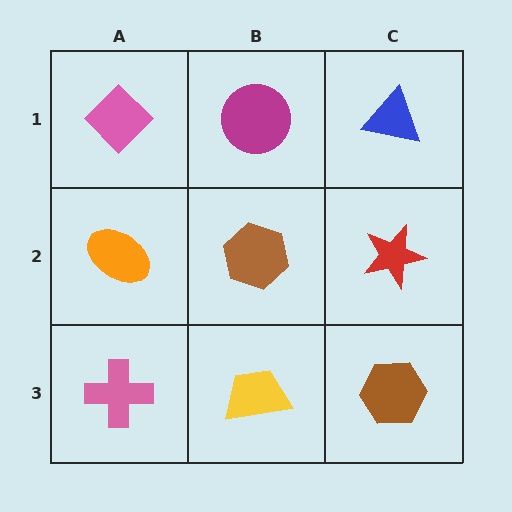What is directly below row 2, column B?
A yellow trapezoid.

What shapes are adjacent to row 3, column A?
An orange ellipse (row 2, column A), a yellow trapezoid (row 3, column B).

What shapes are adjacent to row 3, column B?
A brown hexagon (row 2, column B), a pink cross (row 3, column A), a brown hexagon (row 3, column C).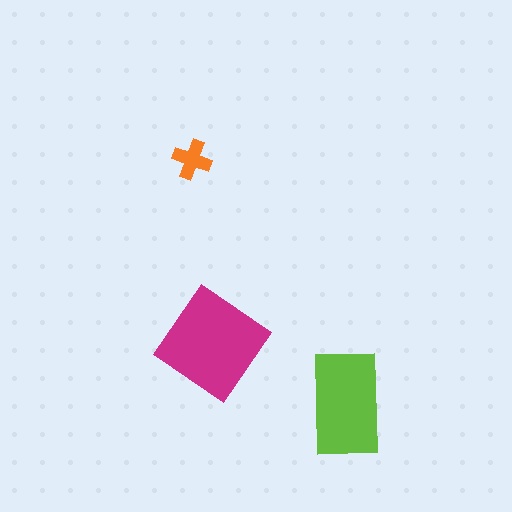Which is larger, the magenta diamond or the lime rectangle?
The magenta diamond.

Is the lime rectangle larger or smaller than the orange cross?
Larger.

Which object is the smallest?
The orange cross.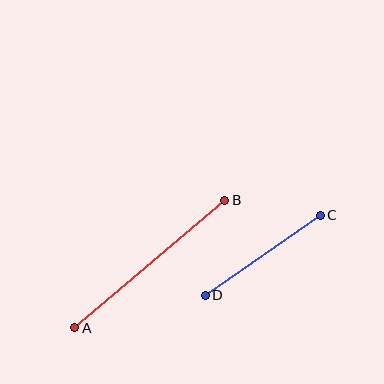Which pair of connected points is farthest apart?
Points A and B are farthest apart.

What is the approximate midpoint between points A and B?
The midpoint is at approximately (150, 264) pixels.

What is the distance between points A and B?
The distance is approximately 197 pixels.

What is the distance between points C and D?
The distance is approximately 140 pixels.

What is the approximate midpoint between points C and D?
The midpoint is at approximately (263, 255) pixels.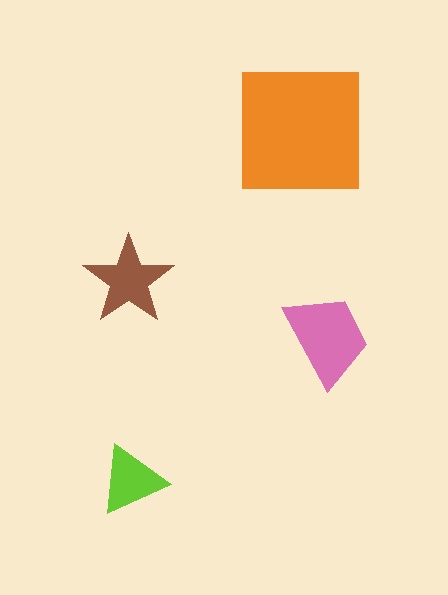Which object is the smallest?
The lime triangle.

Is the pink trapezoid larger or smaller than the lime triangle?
Larger.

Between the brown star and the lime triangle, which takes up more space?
The brown star.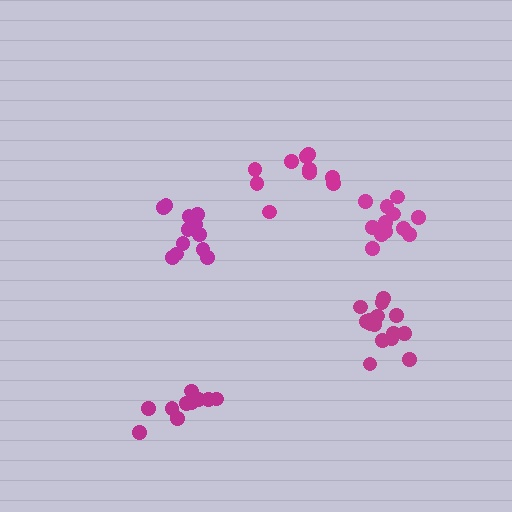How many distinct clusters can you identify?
There are 5 distinct clusters.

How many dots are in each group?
Group 1: 12 dots, Group 2: 10 dots, Group 3: 10 dots, Group 4: 15 dots, Group 5: 12 dots (59 total).